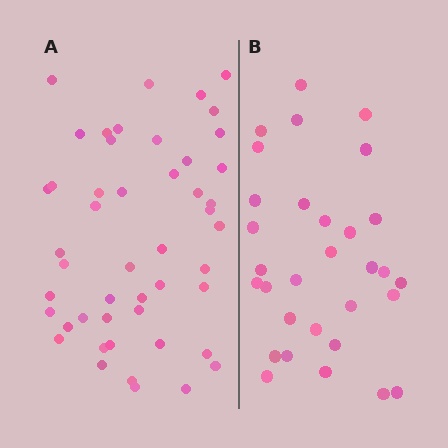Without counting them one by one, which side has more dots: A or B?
Region A (the left region) has more dots.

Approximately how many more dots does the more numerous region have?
Region A has approximately 15 more dots than region B.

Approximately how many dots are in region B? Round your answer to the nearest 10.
About 30 dots. (The exact count is 31, which rounds to 30.)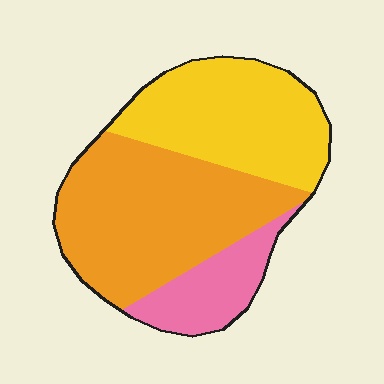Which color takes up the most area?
Orange, at roughly 50%.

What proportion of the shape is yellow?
Yellow covers 36% of the shape.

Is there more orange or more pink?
Orange.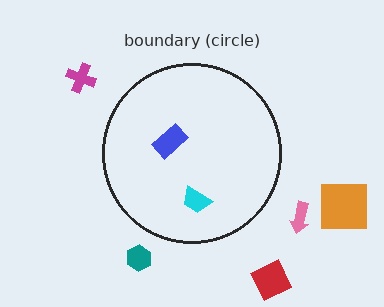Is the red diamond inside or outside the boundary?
Outside.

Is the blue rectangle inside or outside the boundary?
Inside.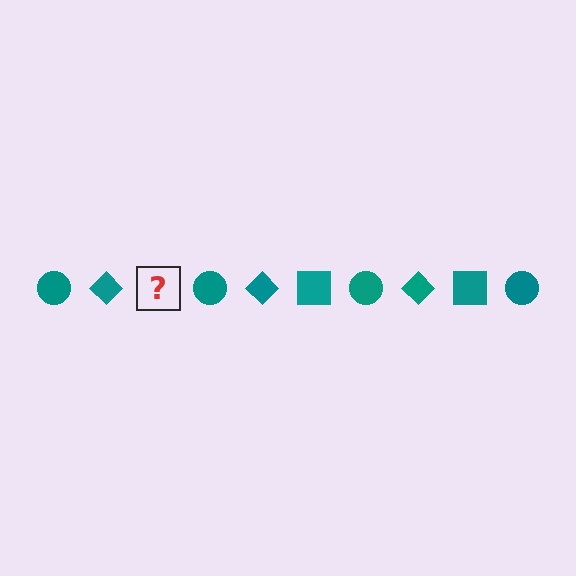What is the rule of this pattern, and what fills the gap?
The rule is that the pattern cycles through circle, diamond, square shapes in teal. The gap should be filled with a teal square.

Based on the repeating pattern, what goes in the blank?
The blank should be a teal square.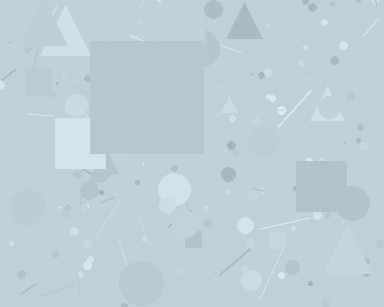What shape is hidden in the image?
A square is hidden in the image.